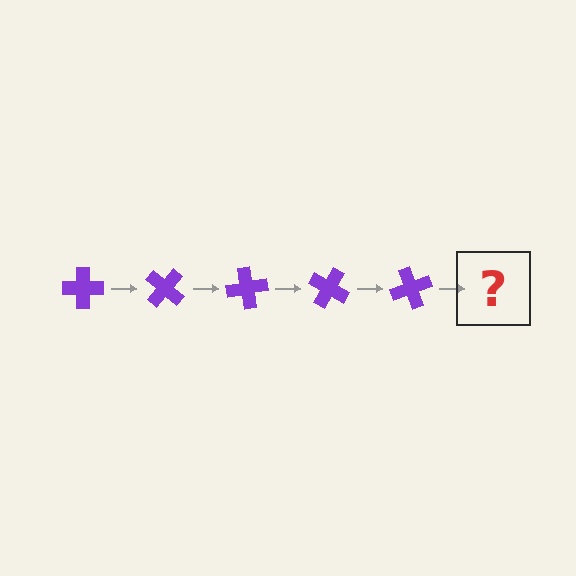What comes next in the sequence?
The next element should be a purple cross rotated 200 degrees.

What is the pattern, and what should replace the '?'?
The pattern is that the cross rotates 40 degrees each step. The '?' should be a purple cross rotated 200 degrees.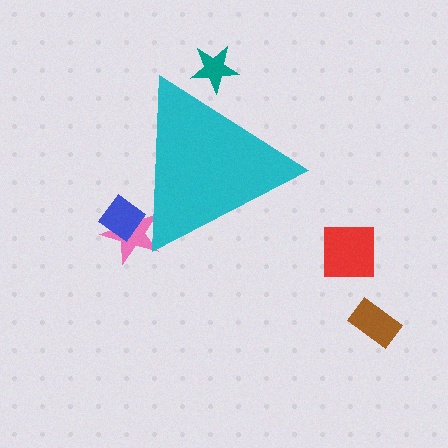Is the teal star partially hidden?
Yes, the teal star is partially hidden behind the cyan triangle.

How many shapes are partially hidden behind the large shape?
3 shapes are partially hidden.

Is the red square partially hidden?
No, the red square is fully visible.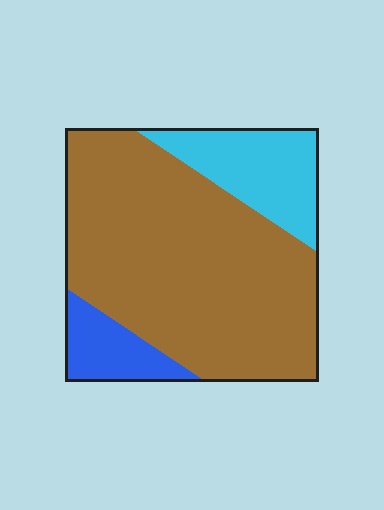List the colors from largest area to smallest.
From largest to smallest: brown, cyan, blue.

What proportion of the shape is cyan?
Cyan covers about 20% of the shape.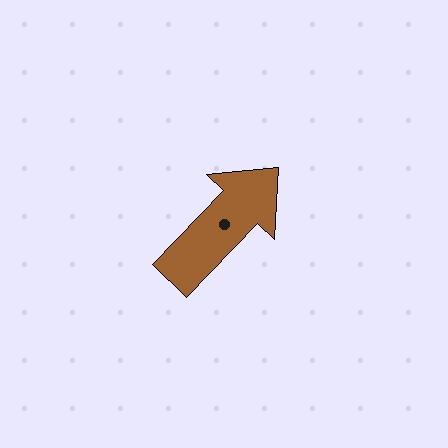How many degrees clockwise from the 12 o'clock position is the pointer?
Approximately 44 degrees.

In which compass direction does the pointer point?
Northeast.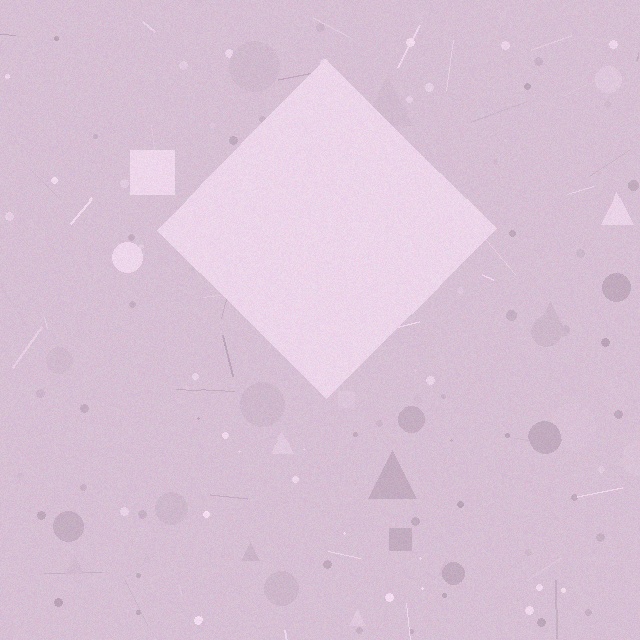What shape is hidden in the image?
A diamond is hidden in the image.